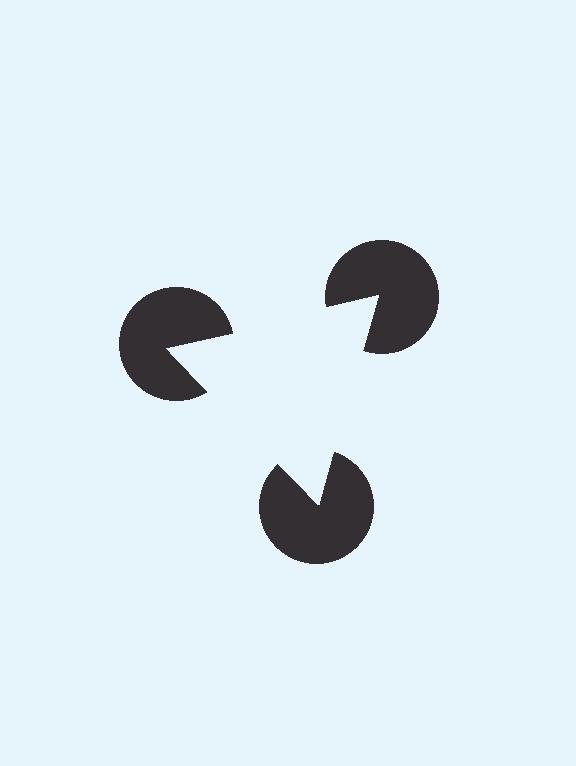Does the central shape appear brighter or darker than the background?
It typically appears slightly brighter than the background, even though no actual brightness change is drawn.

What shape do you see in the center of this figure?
An illusory triangle — its edges are inferred from the aligned wedge cuts in the pac-man discs, not physically drawn.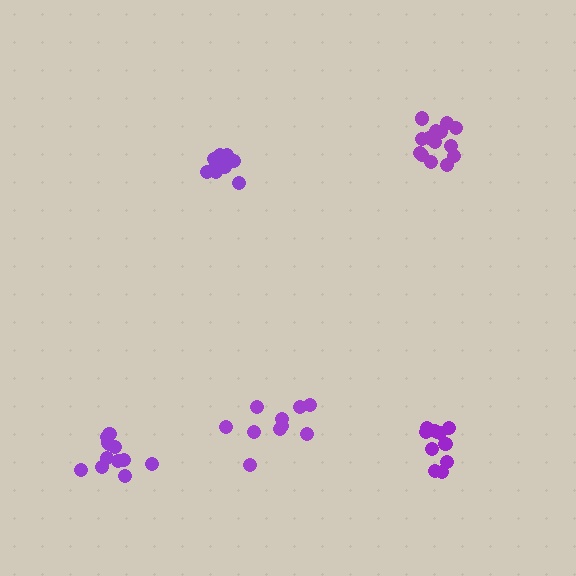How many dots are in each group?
Group 1: 10 dots, Group 2: 9 dots, Group 3: 11 dots, Group 4: 14 dots, Group 5: 12 dots (56 total).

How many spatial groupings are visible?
There are 5 spatial groupings.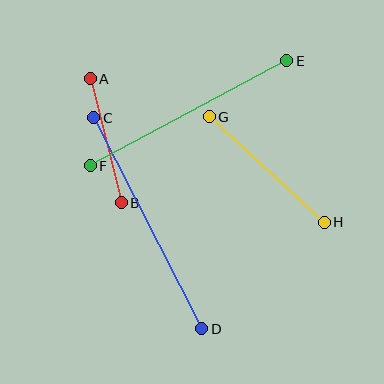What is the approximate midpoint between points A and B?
The midpoint is at approximately (106, 141) pixels.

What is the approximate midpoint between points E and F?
The midpoint is at approximately (188, 113) pixels.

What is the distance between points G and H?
The distance is approximately 156 pixels.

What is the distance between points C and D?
The distance is approximately 237 pixels.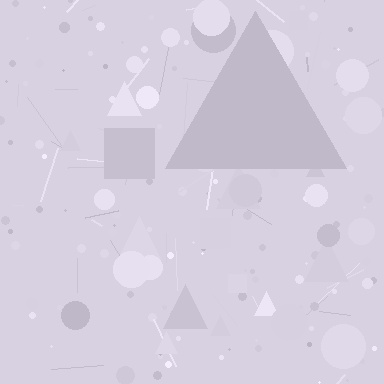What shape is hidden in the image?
A triangle is hidden in the image.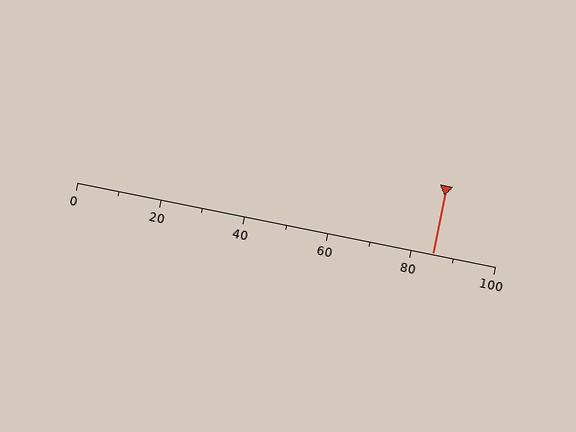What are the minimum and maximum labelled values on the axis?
The axis runs from 0 to 100.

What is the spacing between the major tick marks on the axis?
The major ticks are spaced 20 apart.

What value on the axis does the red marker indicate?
The marker indicates approximately 85.